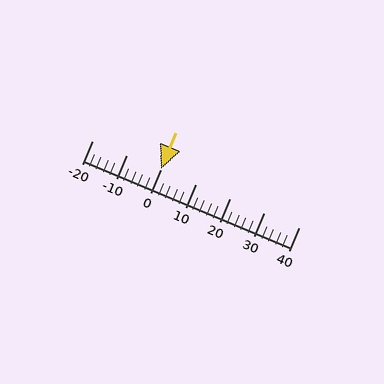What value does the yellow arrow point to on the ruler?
The yellow arrow points to approximately 0.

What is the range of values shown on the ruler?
The ruler shows values from -20 to 40.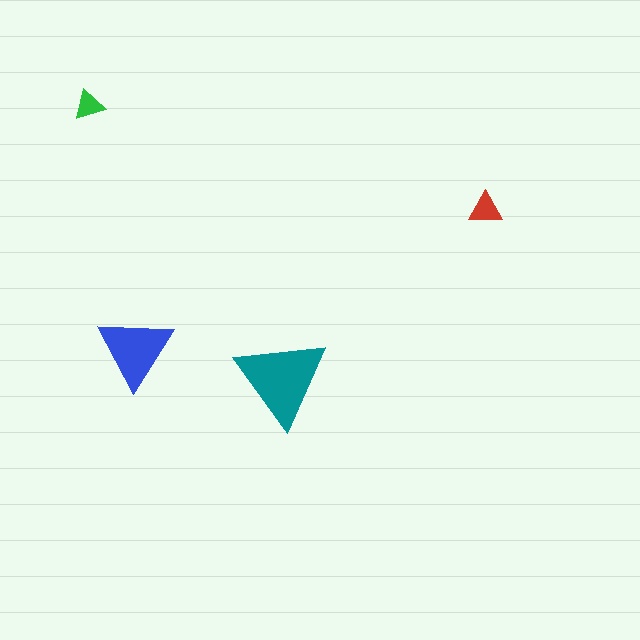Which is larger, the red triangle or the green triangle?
The red one.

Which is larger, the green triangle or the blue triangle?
The blue one.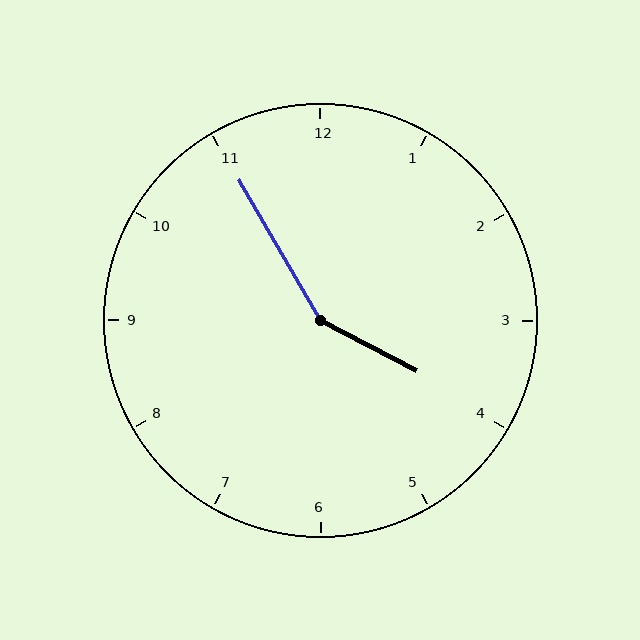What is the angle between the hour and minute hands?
Approximately 148 degrees.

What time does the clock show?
3:55.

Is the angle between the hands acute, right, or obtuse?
It is obtuse.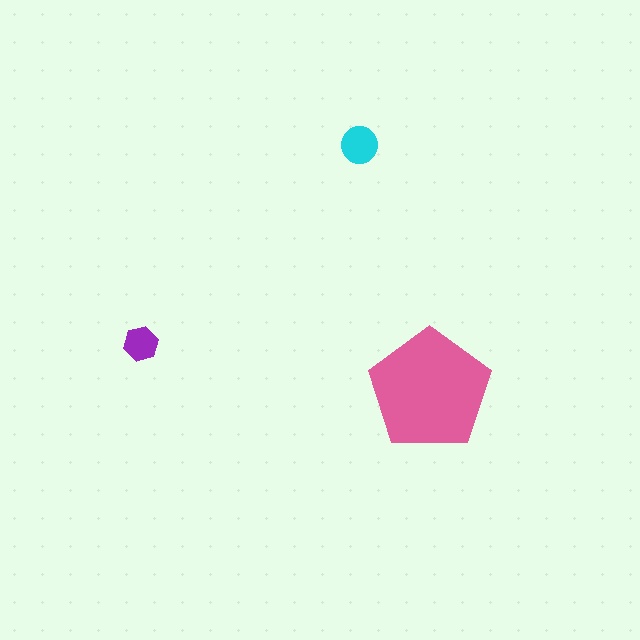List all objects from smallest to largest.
The purple hexagon, the cyan circle, the pink pentagon.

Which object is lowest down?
The pink pentagon is bottommost.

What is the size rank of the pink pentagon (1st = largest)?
1st.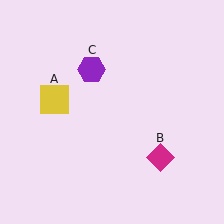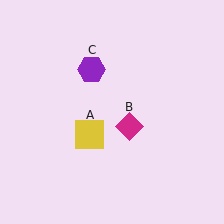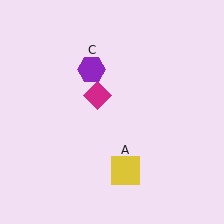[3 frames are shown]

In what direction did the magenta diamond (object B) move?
The magenta diamond (object B) moved up and to the left.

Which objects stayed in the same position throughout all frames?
Purple hexagon (object C) remained stationary.